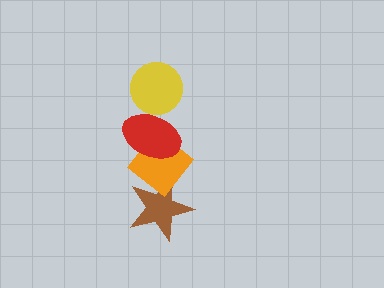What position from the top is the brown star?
The brown star is 4th from the top.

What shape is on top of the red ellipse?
The yellow circle is on top of the red ellipse.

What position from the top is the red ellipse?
The red ellipse is 2nd from the top.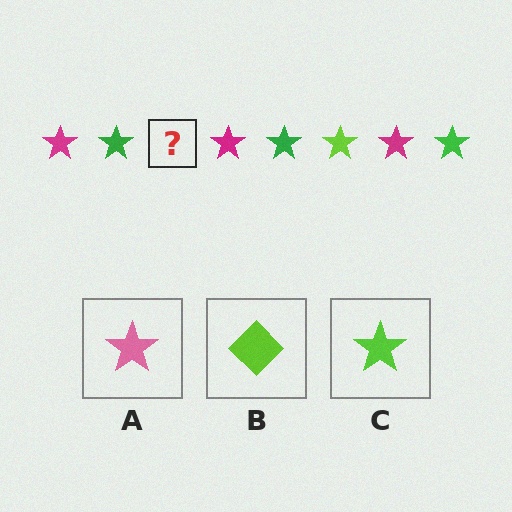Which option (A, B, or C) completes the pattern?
C.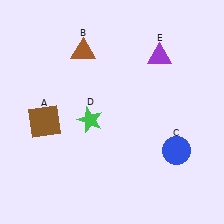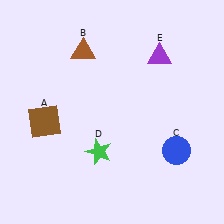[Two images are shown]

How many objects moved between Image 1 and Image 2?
1 object moved between the two images.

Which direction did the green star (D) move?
The green star (D) moved down.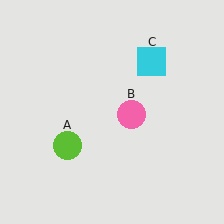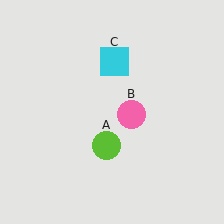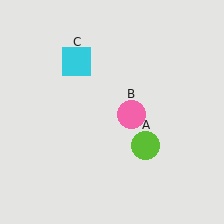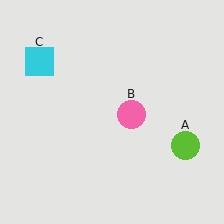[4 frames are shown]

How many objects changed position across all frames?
2 objects changed position: lime circle (object A), cyan square (object C).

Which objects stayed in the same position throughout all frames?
Pink circle (object B) remained stationary.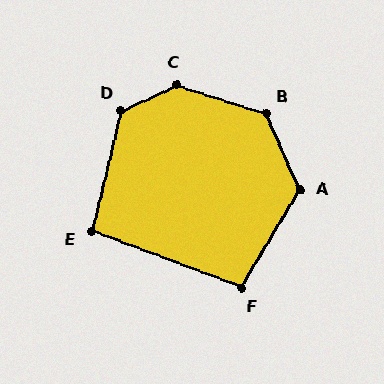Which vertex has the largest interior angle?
C, at approximately 138 degrees.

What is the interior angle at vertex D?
Approximately 128 degrees (obtuse).